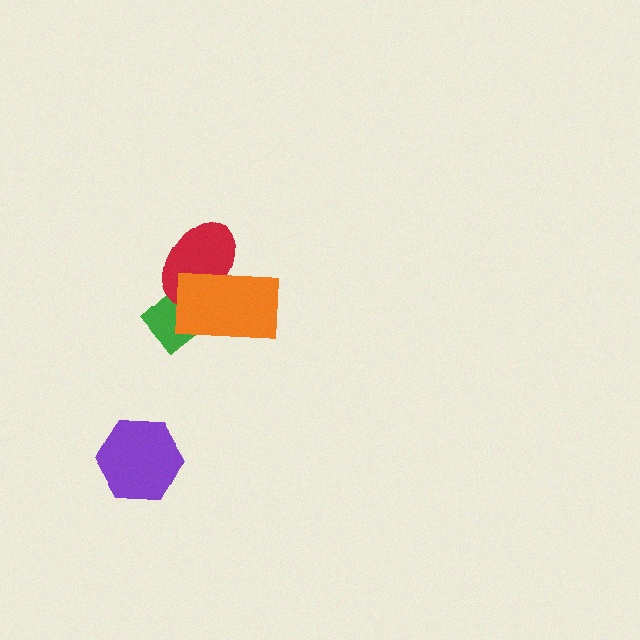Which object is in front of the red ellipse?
The orange rectangle is in front of the red ellipse.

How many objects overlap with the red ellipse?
2 objects overlap with the red ellipse.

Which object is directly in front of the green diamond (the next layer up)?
The red ellipse is directly in front of the green diamond.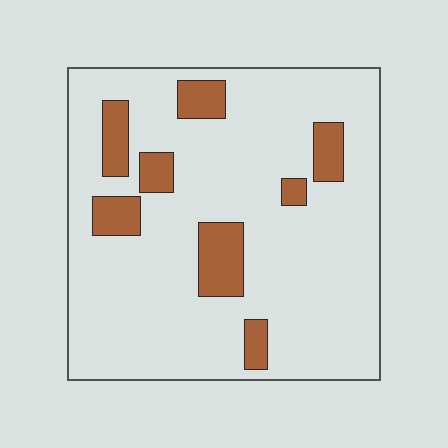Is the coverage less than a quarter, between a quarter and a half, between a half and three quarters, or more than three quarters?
Less than a quarter.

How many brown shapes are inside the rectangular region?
8.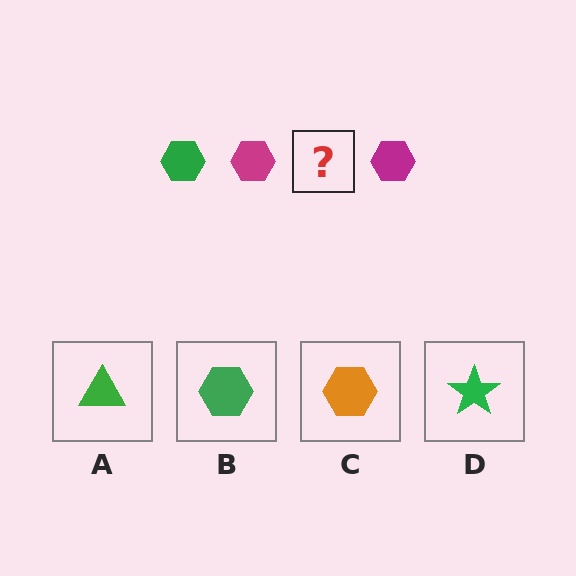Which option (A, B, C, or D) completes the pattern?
B.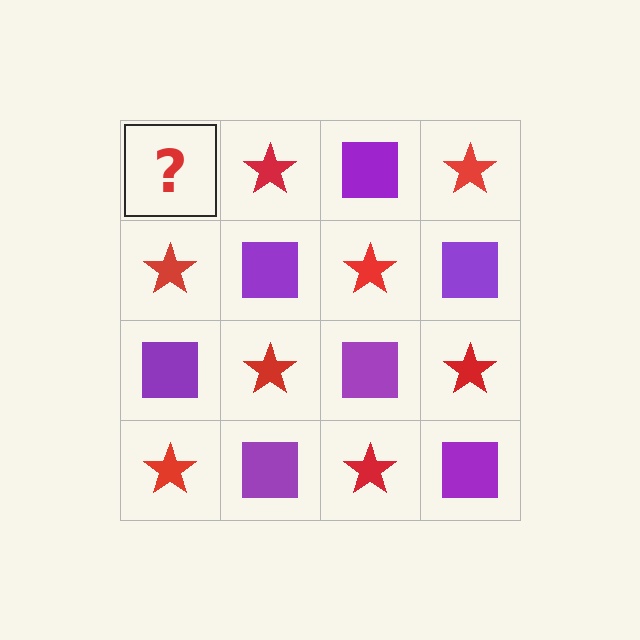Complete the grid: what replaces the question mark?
The question mark should be replaced with a purple square.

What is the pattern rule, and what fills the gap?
The rule is that it alternates purple square and red star in a checkerboard pattern. The gap should be filled with a purple square.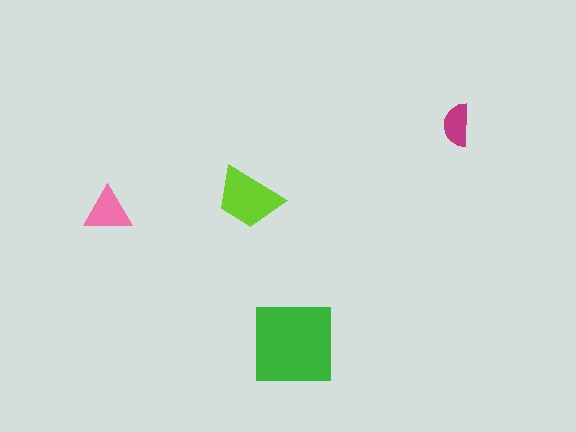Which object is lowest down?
The green square is bottommost.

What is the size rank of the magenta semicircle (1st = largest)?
4th.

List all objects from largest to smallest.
The green square, the lime trapezoid, the pink triangle, the magenta semicircle.